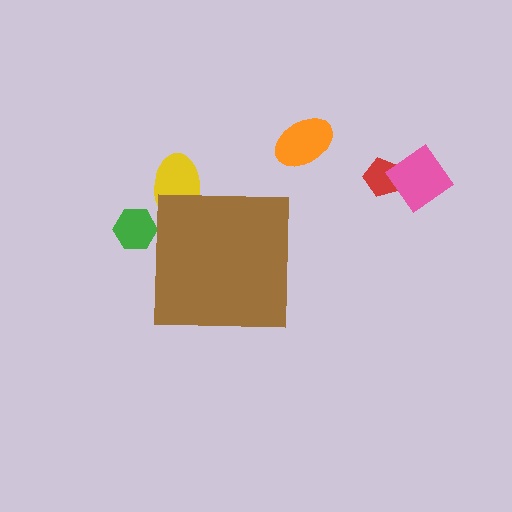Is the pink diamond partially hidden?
No, the pink diamond is fully visible.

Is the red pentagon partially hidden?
No, the red pentagon is fully visible.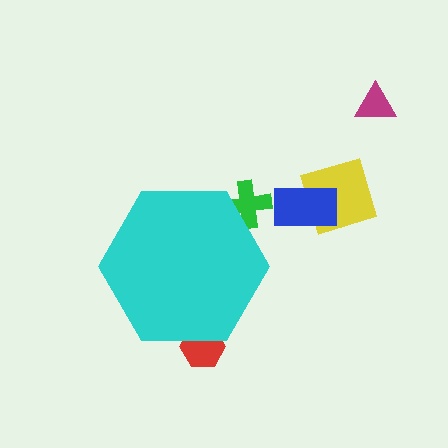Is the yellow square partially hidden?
No, the yellow square is fully visible.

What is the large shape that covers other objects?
A cyan hexagon.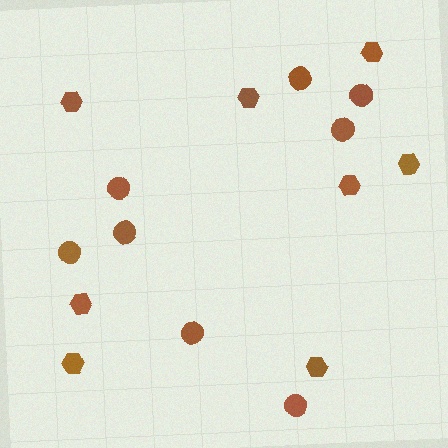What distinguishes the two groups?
There are 2 groups: one group of circles (8) and one group of hexagons (8).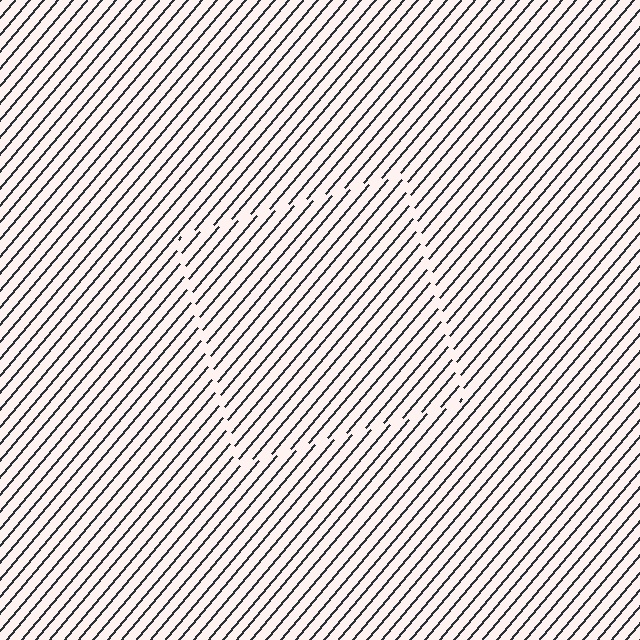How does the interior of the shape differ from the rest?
The interior of the shape contains the same grating, shifted by half a period — the contour is defined by the phase discontinuity where line-ends from the inner and outer gratings abut.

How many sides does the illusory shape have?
4 sides — the line-ends trace a square.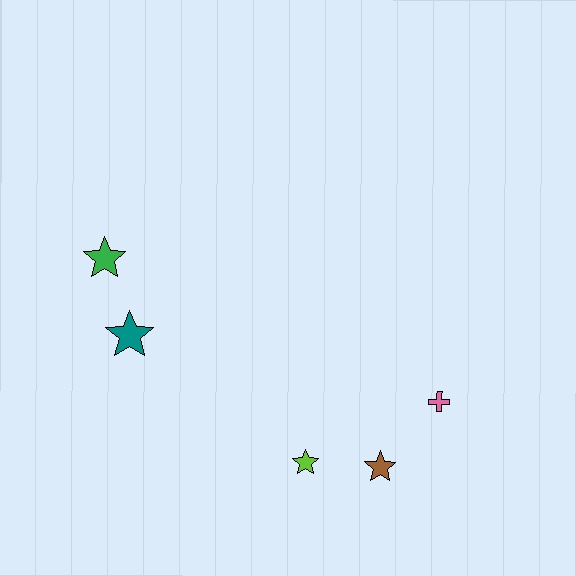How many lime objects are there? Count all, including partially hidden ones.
There is 1 lime object.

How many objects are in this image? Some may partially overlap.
There are 5 objects.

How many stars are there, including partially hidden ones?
There are 4 stars.